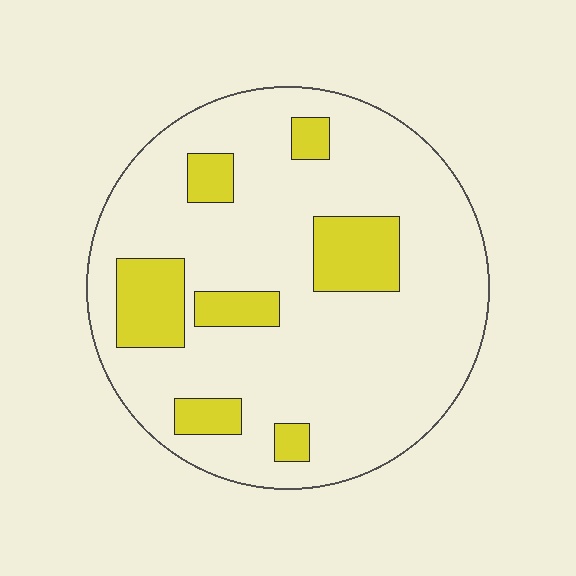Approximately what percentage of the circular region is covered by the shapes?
Approximately 20%.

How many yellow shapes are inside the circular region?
7.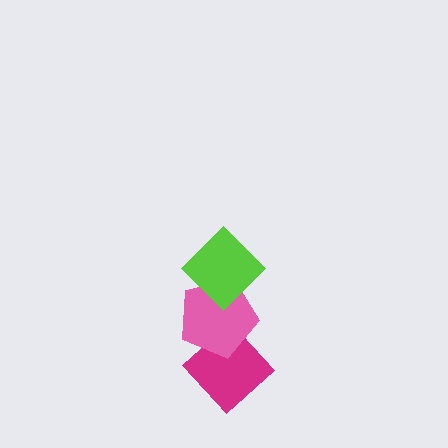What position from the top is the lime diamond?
The lime diamond is 1st from the top.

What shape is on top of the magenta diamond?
The pink pentagon is on top of the magenta diamond.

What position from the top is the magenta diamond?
The magenta diamond is 3rd from the top.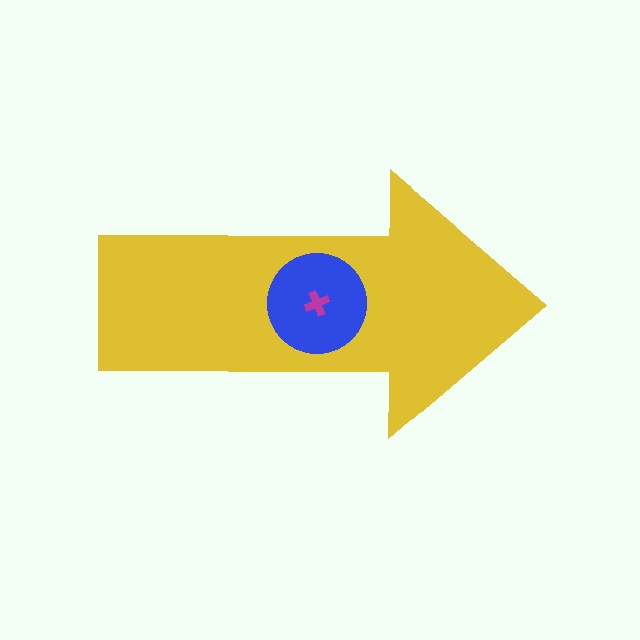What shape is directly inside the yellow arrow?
The blue circle.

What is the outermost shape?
The yellow arrow.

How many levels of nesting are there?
3.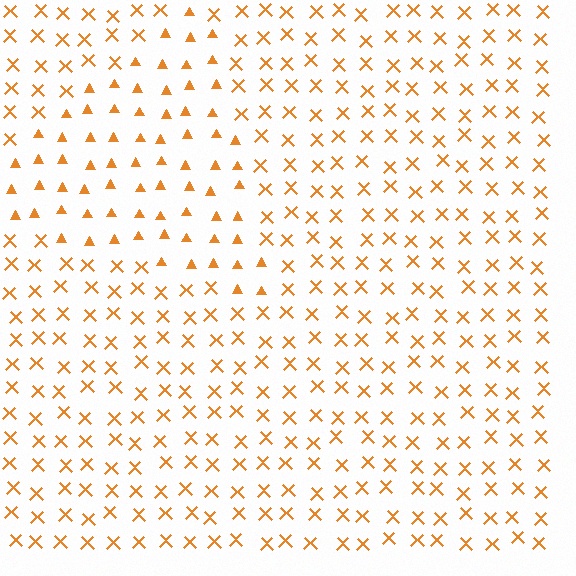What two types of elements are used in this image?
The image uses triangles inside the triangle region and X marks outside it.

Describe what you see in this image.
The image is filled with small orange elements arranged in a uniform grid. A triangle-shaped region contains triangles, while the surrounding area contains X marks. The boundary is defined purely by the change in element shape.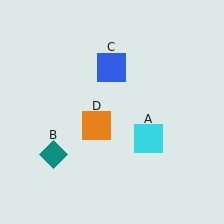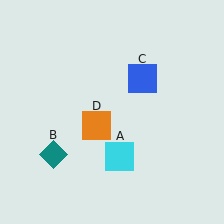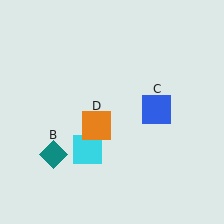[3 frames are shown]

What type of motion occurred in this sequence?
The cyan square (object A), blue square (object C) rotated clockwise around the center of the scene.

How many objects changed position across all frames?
2 objects changed position: cyan square (object A), blue square (object C).